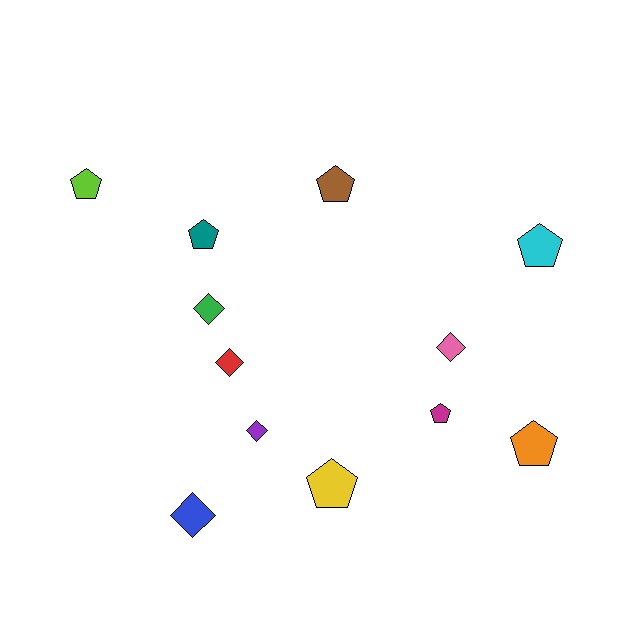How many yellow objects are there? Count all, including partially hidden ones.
There is 1 yellow object.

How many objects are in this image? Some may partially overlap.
There are 12 objects.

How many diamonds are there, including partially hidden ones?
There are 5 diamonds.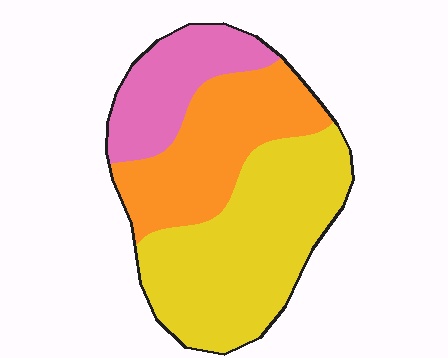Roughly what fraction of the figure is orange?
Orange covers 32% of the figure.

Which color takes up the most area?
Yellow, at roughly 50%.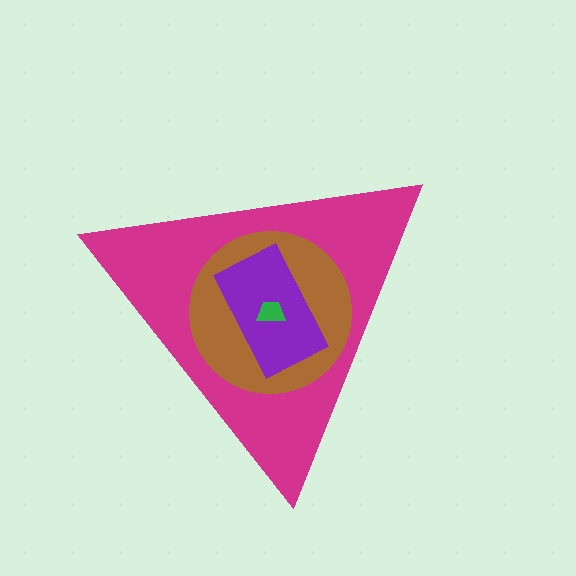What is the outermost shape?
The magenta triangle.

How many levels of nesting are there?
4.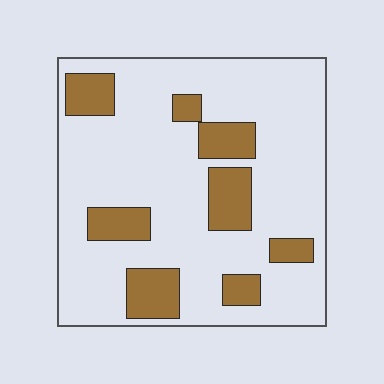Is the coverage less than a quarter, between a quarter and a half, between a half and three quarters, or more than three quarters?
Less than a quarter.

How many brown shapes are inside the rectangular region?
8.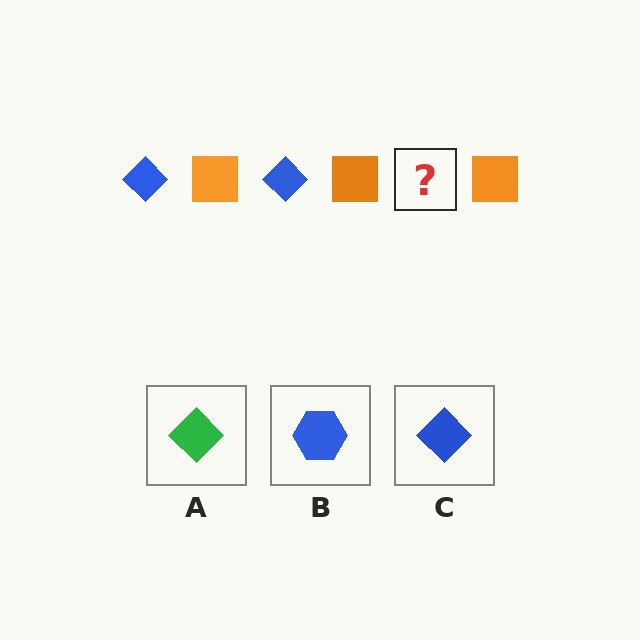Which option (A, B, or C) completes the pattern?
C.